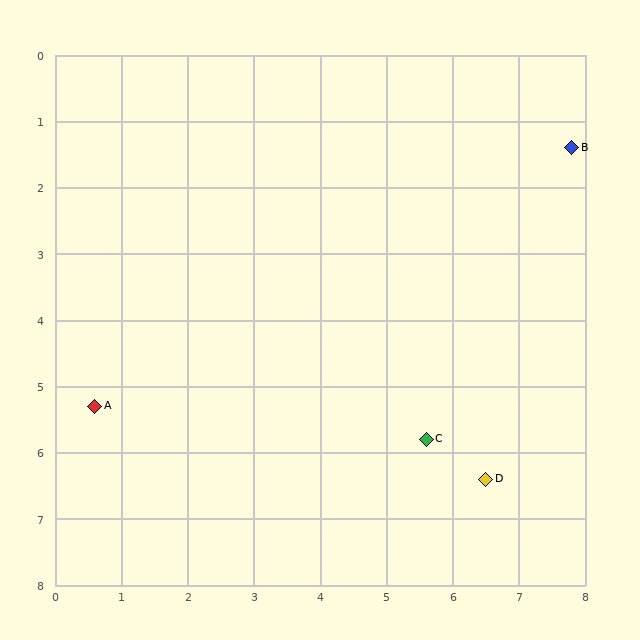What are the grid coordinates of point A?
Point A is at approximately (0.6, 5.3).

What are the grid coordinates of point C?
Point C is at approximately (5.6, 5.8).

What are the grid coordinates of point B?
Point B is at approximately (7.8, 1.4).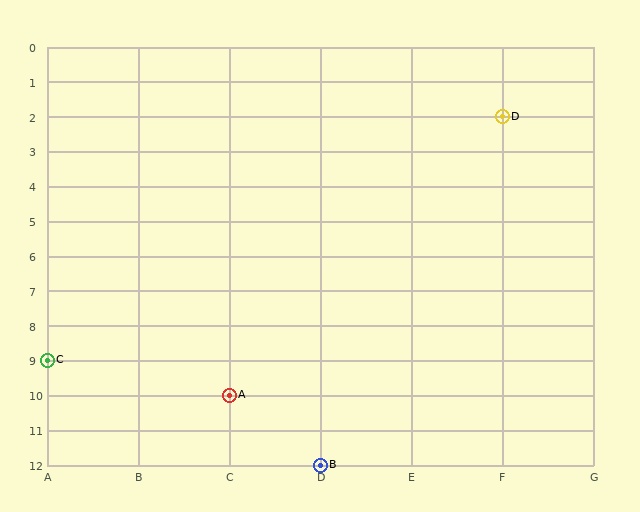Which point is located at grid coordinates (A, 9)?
Point C is at (A, 9).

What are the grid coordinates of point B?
Point B is at grid coordinates (D, 12).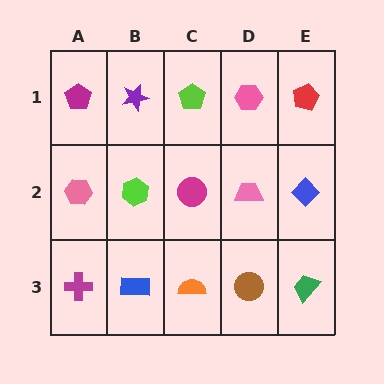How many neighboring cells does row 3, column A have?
2.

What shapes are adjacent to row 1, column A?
A pink hexagon (row 2, column A), a purple star (row 1, column B).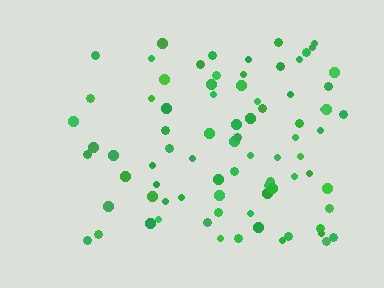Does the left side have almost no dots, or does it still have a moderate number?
Still a moderate number, just noticeably fewer than the right.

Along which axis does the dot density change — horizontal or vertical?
Horizontal.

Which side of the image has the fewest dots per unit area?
The left.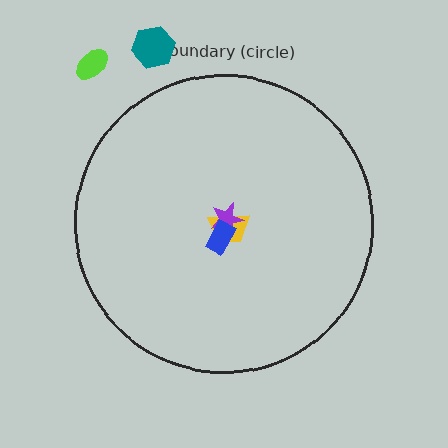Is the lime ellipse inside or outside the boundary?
Outside.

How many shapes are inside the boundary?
3 inside, 2 outside.